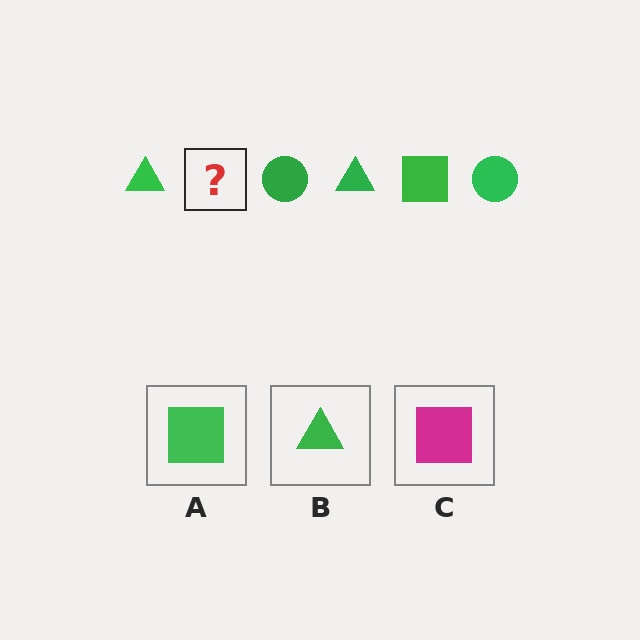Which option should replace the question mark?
Option A.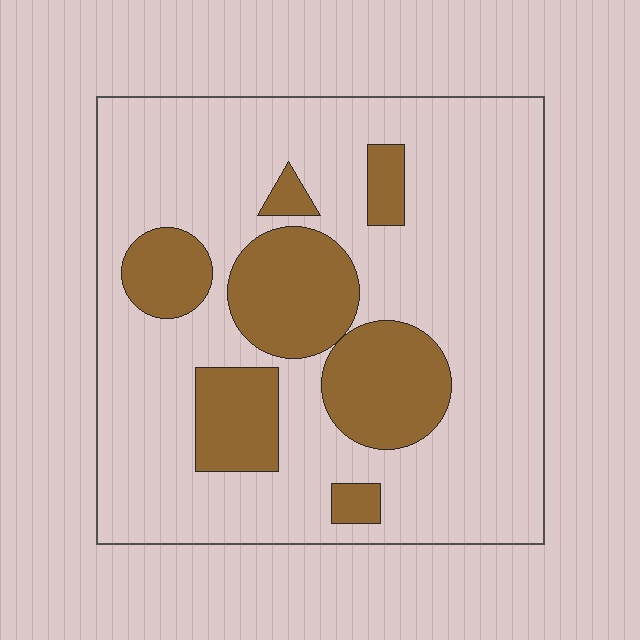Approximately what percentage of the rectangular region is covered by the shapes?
Approximately 25%.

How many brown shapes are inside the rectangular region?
7.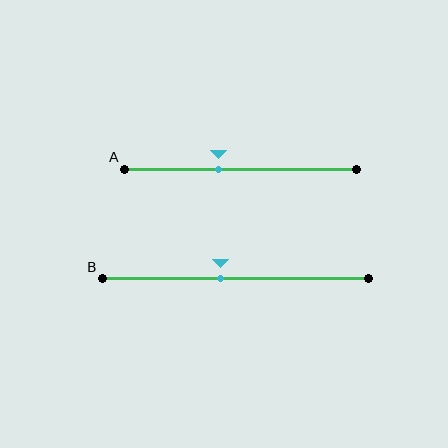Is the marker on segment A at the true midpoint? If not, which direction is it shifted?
No, the marker on segment A is shifted to the left by about 10% of the segment length.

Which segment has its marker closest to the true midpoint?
Segment B has its marker closest to the true midpoint.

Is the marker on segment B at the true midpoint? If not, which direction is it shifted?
No, the marker on segment B is shifted to the left by about 6% of the segment length.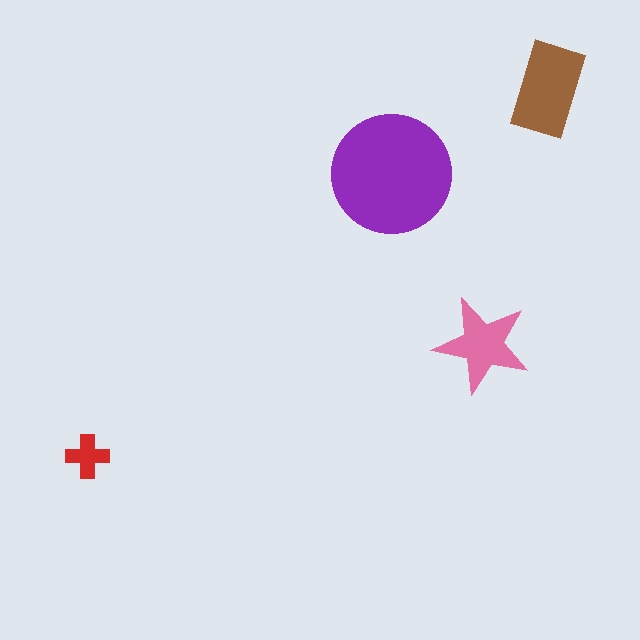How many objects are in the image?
There are 4 objects in the image.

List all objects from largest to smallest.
The purple circle, the brown rectangle, the pink star, the red cross.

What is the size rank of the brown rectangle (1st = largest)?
2nd.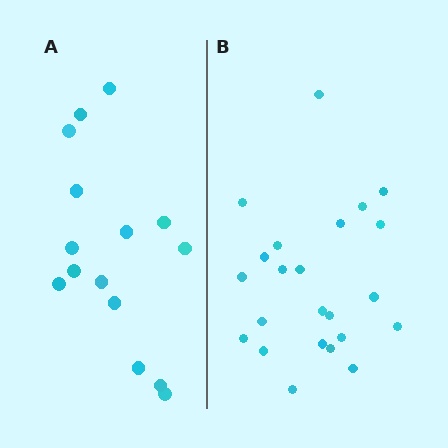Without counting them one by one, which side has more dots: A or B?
Region B (the right region) has more dots.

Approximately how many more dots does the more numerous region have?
Region B has roughly 8 or so more dots than region A.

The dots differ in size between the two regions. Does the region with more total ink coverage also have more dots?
No. Region A has more total ink coverage because its dots are larger, but region B actually contains more individual dots. Total area can be misleading — the number of items is what matters here.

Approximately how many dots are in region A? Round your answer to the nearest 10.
About 20 dots. (The exact count is 15, which rounds to 20.)